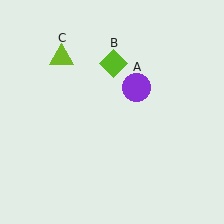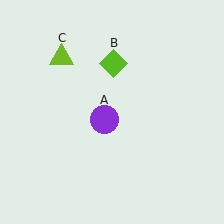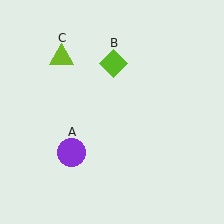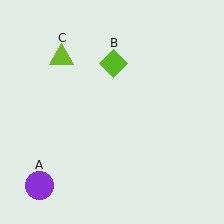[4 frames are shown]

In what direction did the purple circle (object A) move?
The purple circle (object A) moved down and to the left.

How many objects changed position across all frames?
1 object changed position: purple circle (object A).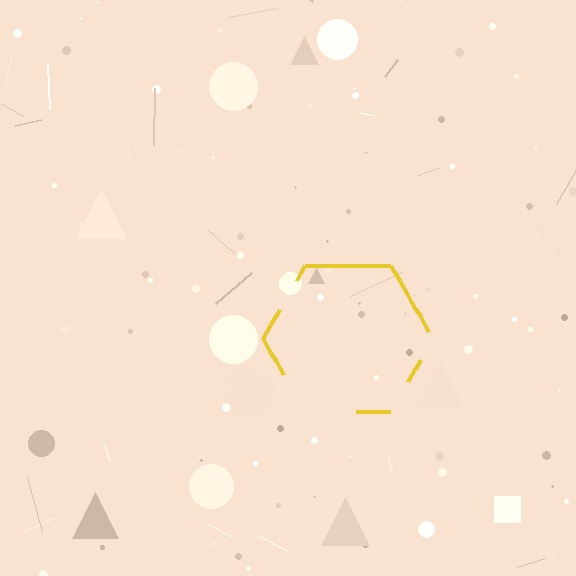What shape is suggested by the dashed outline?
The dashed outline suggests a hexagon.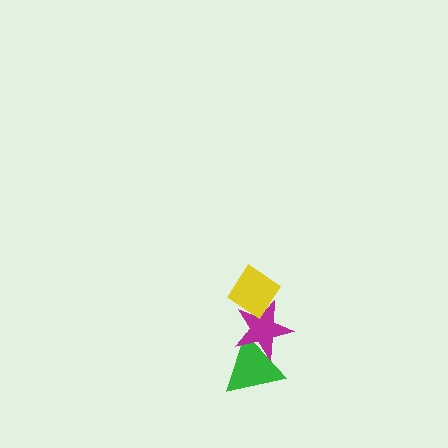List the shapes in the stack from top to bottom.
From top to bottom: the yellow diamond, the magenta star, the green triangle.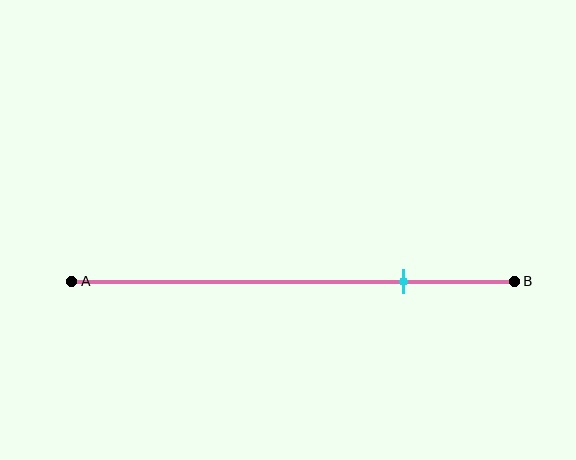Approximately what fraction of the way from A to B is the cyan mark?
The cyan mark is approximately 75% of the way from A to B.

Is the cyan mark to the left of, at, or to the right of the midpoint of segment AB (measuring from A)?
The cyan mark is to the right of the midpoint of segment AB.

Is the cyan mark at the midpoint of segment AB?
No, the mark is at about 75% from A, not at the 50% midpoint.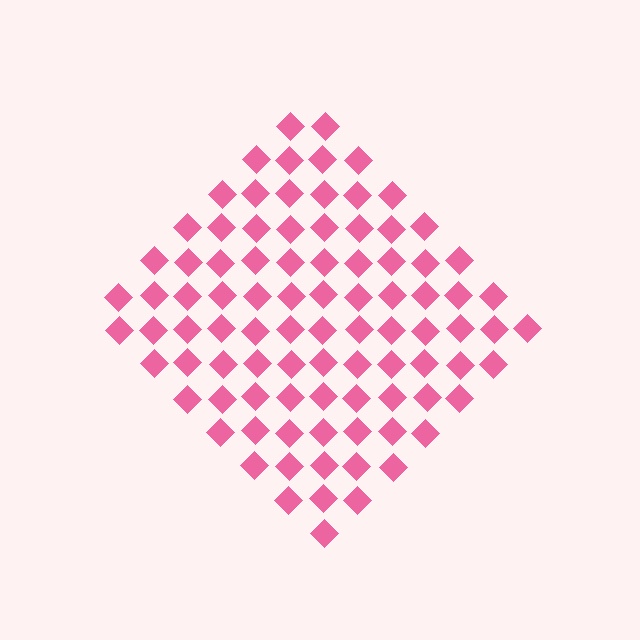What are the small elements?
The small elements are diamonds.